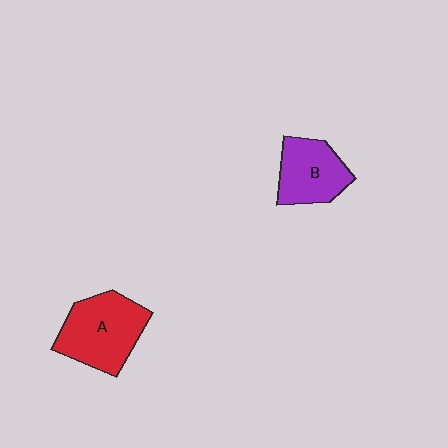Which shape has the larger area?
Shape A (red).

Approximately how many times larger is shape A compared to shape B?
Approximately 1.3 times.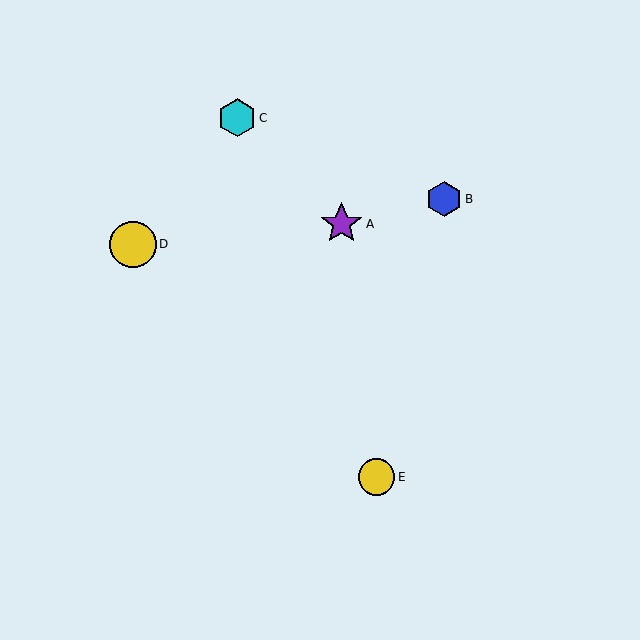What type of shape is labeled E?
Shape E is a yellow circle.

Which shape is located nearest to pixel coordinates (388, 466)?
The yellow circle (labeled E) at (377, 477) is nearest to that location.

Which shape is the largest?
The yellow circle (labeled D) is the largest.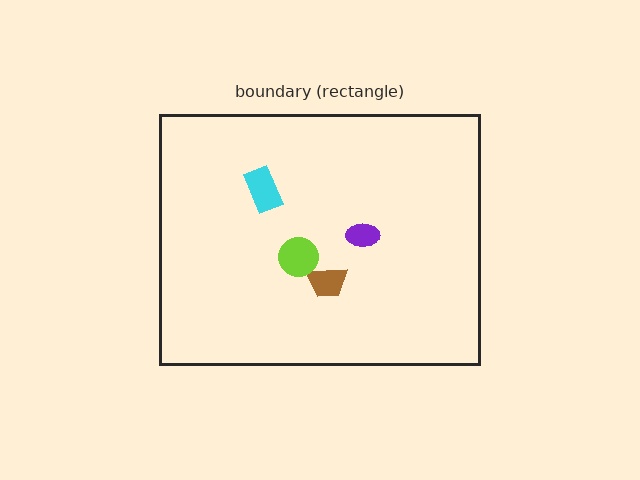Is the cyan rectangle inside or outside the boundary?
Inside.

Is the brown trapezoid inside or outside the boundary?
Inside.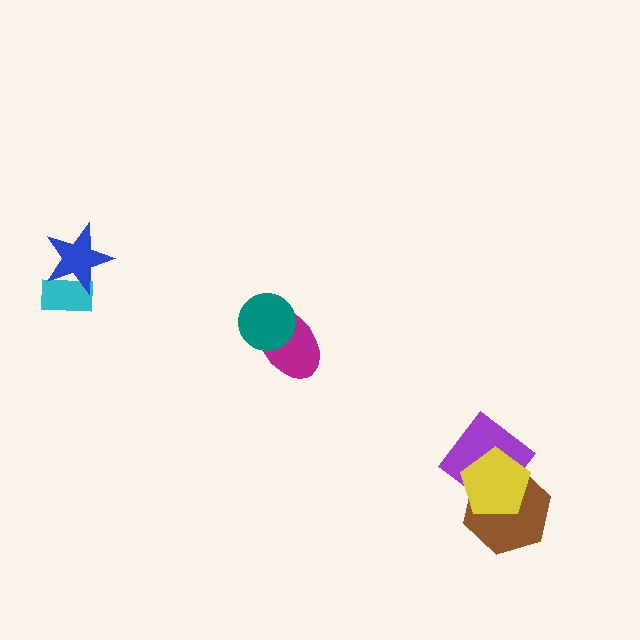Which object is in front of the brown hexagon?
The yellow pentagon is in front of the brown hexagon.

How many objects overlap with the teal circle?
1 object overlaps with the teal circle.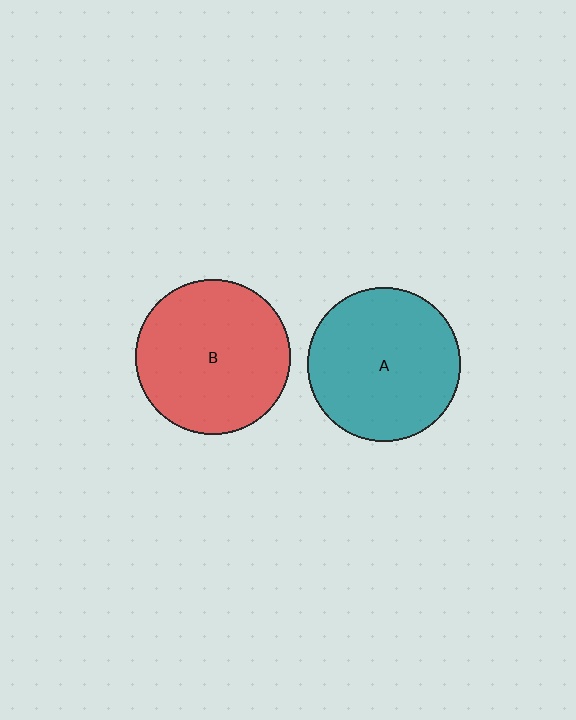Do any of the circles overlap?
No, none of the circles overlap.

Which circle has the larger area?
Circle B (red).